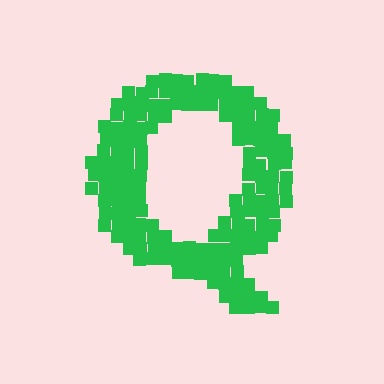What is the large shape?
The large shape is the letter Q.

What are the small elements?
The small elements are squares.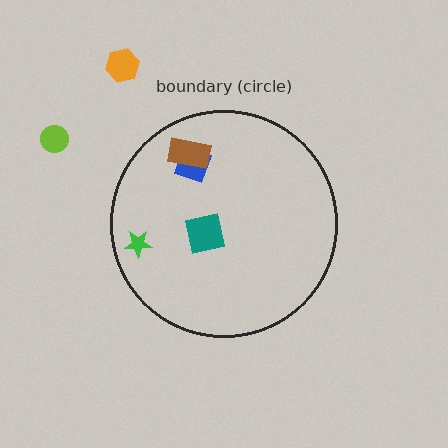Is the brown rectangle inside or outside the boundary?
Inside.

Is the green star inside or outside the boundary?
Inside.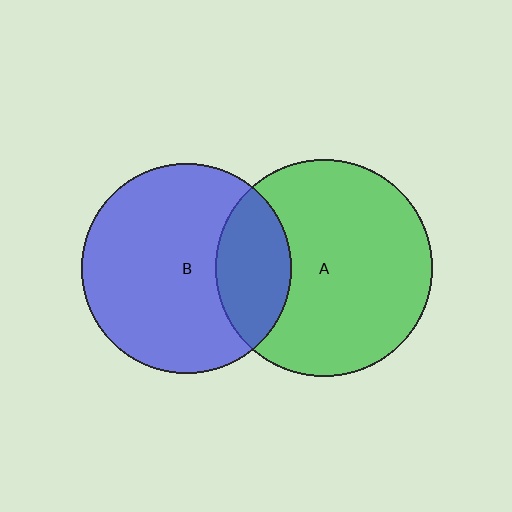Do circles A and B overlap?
Yes.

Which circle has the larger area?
Circle A (green).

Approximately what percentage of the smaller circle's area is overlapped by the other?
Approximately 25%.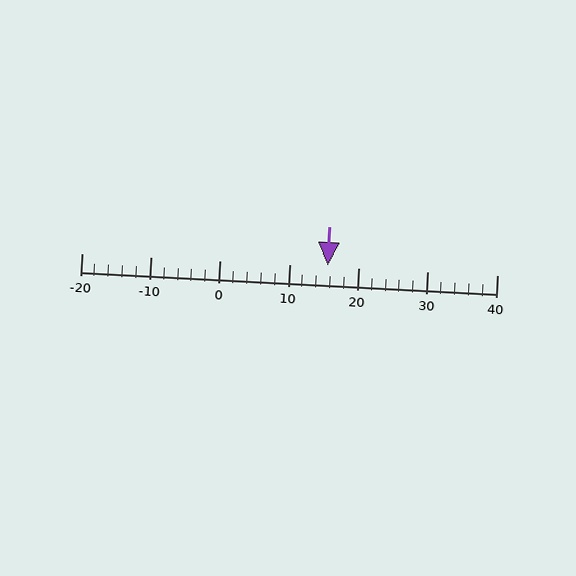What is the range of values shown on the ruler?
The ruler shows values from -20 to 40.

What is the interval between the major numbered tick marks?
The major tick marks are spaced 10 units apart.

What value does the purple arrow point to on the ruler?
The purple arrow points to approximately 16.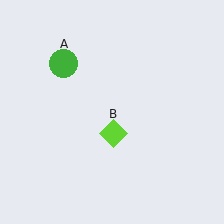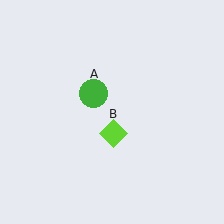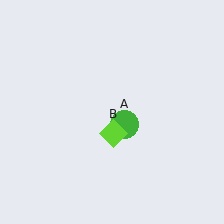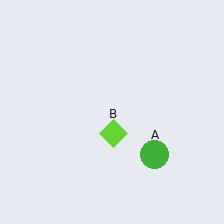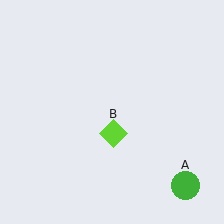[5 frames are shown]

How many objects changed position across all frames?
1 object changed position: green circle (object A).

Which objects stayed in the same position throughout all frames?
Lime diamond (object B) remained stationary.